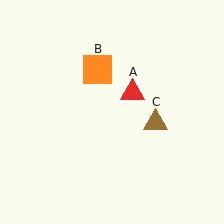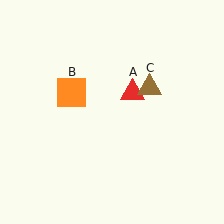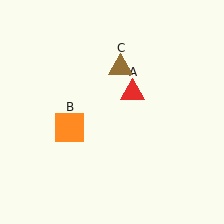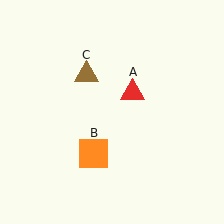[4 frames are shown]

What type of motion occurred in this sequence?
The orange square (object B), brown triangle (object C) rotated counterclockwise around the center of the scene.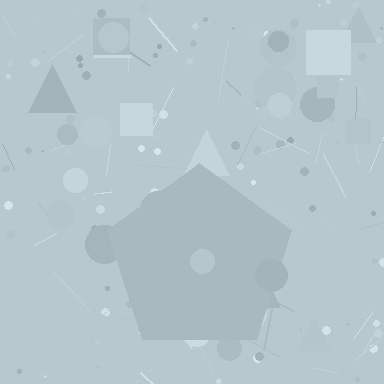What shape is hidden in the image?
A pentagon is hidden in the image.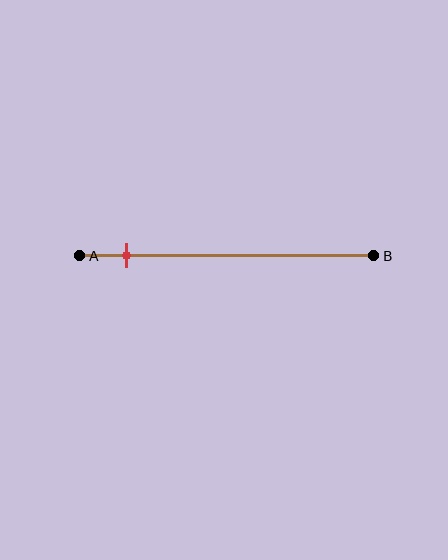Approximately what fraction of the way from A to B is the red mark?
The red mark is approximately 15% of the way from A to B.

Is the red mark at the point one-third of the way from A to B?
No, the mark is at about 15% from A, not at the 33% one-third point.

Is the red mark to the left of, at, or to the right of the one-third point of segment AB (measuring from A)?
The red mark is to the left of the one-third point of segment AB.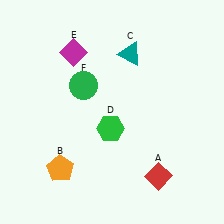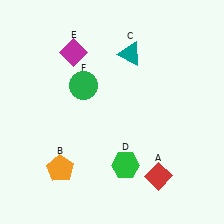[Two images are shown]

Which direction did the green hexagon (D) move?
The green hexagon (D) moved down.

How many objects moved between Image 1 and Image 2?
1 object moved between the two images.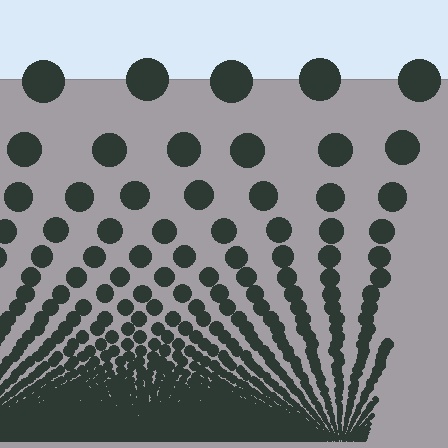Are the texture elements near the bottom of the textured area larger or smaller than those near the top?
Smaller. The gradient is inverted — elements near the bottom are smaller and denser.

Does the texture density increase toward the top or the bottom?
Density increases toward the bottom.